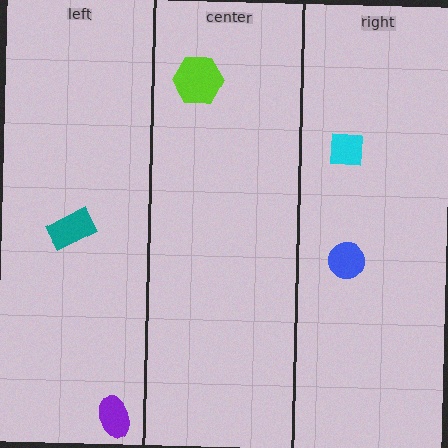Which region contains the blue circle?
The right region.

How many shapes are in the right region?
2.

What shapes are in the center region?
The lime hexagon.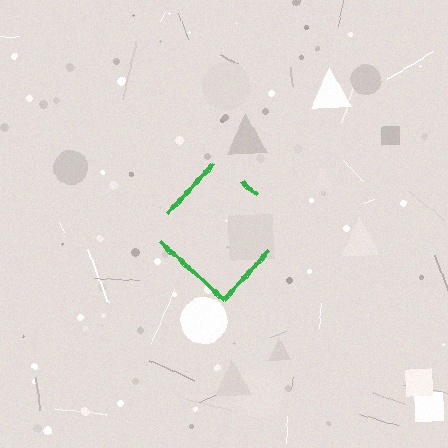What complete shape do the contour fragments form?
The contour fragments form a diamond.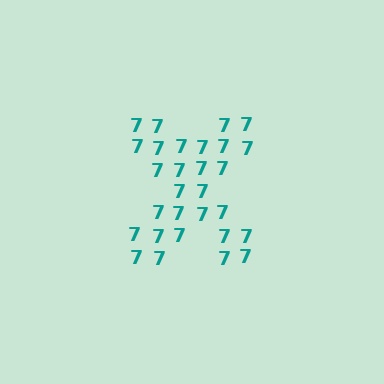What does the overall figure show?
The overall figure shows the letter X.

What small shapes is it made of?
It is made of small digit 7's.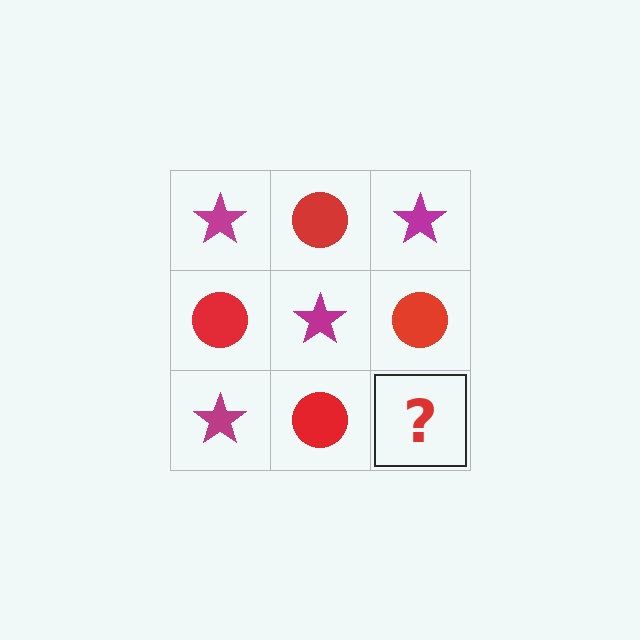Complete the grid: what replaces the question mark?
The question mark should be replaced with a magenta star.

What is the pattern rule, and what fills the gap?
The rule is that it alternates magenta star and red circle in a checkerboard pattern. The gap should be filled with a magenta star.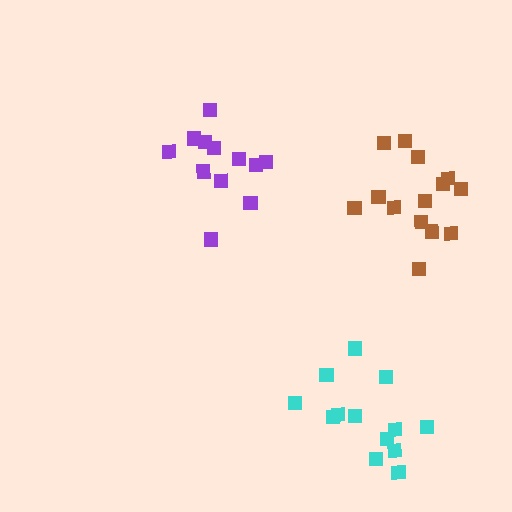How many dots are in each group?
Group 1: 12 dots, Group 2: 14 dots, Group 3: 13 dots (39 total).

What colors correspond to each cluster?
The clusters are colored: purple, brown, cyan.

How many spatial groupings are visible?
There are 3 spatial groupings.